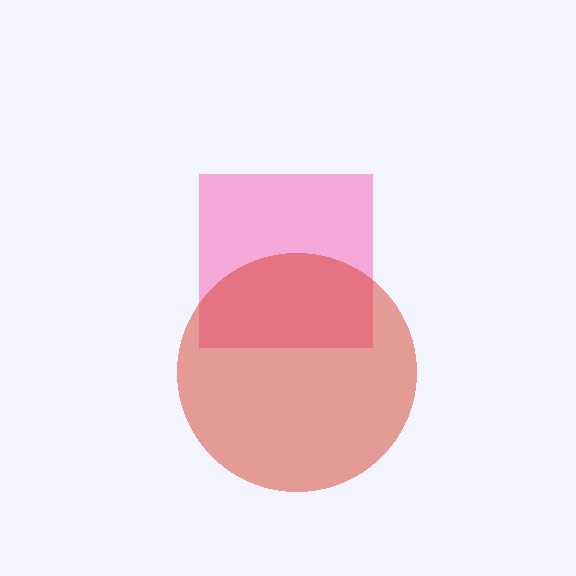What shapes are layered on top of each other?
The layered shapes are: a pink square, a red circle.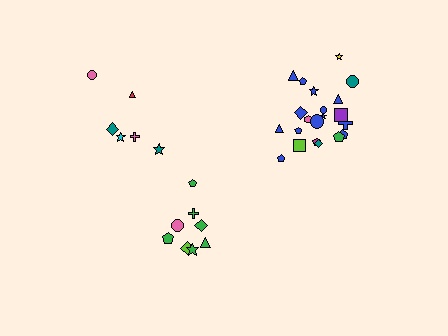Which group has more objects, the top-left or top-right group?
The top-right group.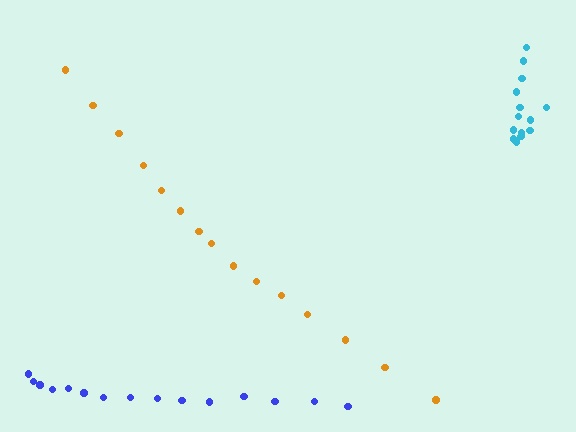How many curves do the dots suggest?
There are 3 distinct paths.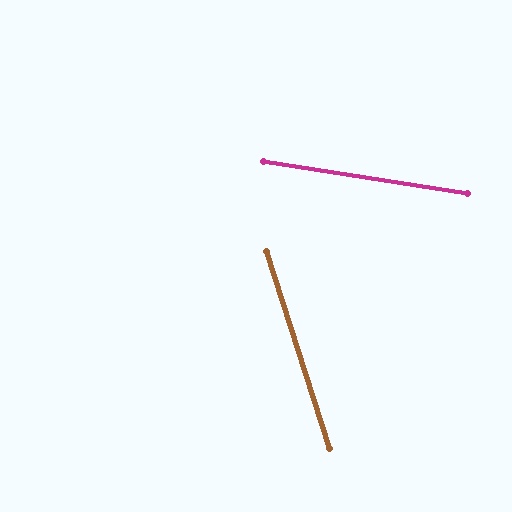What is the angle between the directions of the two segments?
Approximately 63 degrees.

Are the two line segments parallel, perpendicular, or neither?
Neither parallel nor perpendicular — they differ by about 63°.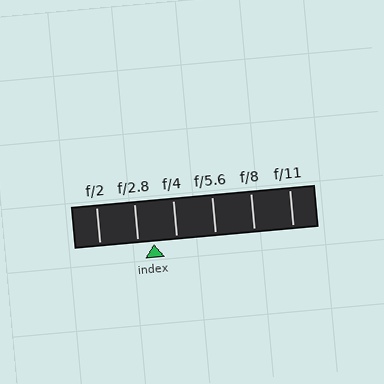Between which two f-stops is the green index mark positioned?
The index mark is between f/2.8 and f/4.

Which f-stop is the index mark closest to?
The index mark is closest to f/2.8.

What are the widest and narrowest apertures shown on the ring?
The widest aperture shown is f/2 and the narrowest is f/11.